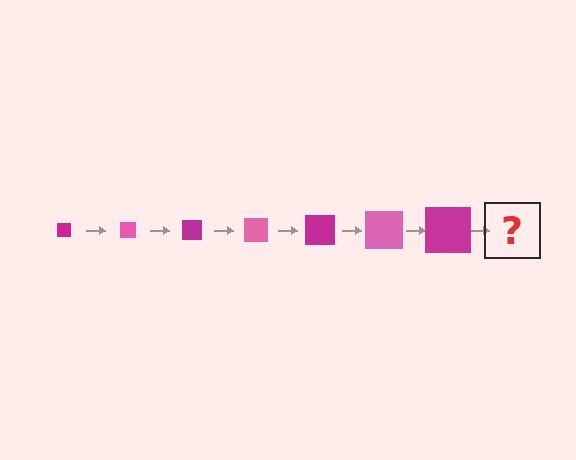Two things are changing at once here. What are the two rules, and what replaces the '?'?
The two rules are that the square grows larger each step and the color cycles through magenta and pink. The '?' should be a pink square, larger than the previous one.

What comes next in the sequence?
The next element should be a pink square, larger than the previous one.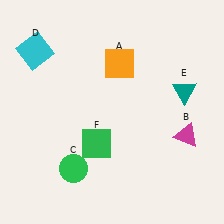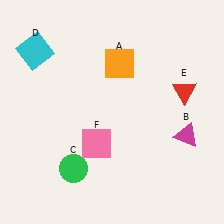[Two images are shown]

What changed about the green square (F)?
In Image 1, F is green. In Image 2, it changed to pink.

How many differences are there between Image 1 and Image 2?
There are 2 differences between the two images.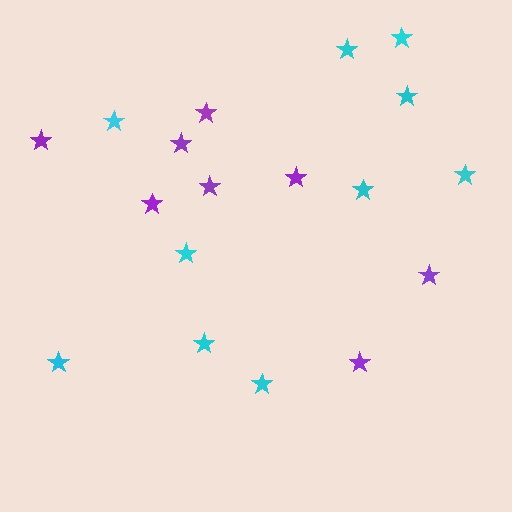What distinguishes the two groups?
There are 2 groups: one group of cyan stars (10) and one group of purple stars (8).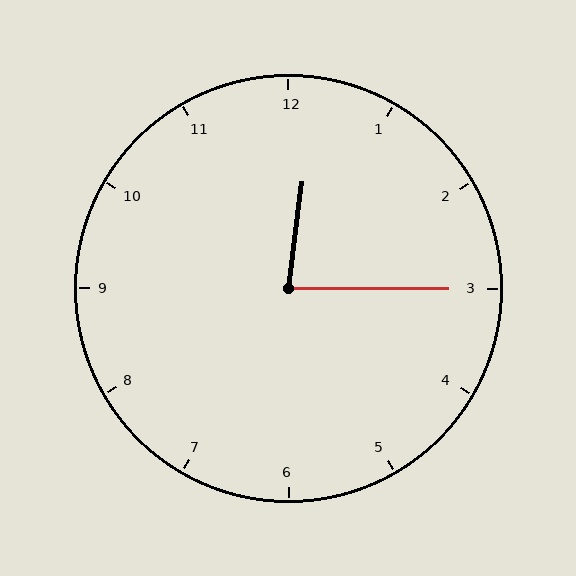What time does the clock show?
12:15.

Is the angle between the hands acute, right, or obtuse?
It is acute.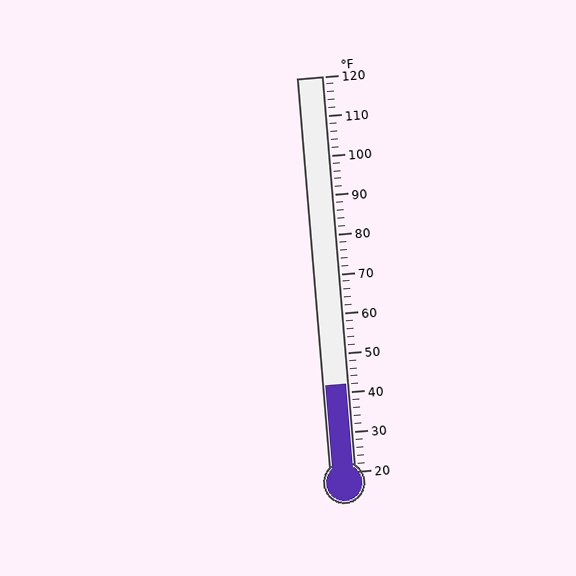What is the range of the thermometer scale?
The thermometer scale ranges from 20°F to 120°F.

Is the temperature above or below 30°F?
The temperature is above 30°F.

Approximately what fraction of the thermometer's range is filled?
The thermometer is filled to approximately 20% of its range.